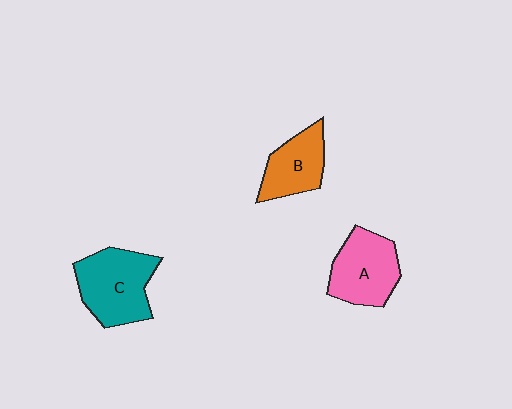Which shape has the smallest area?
Shape B (orange).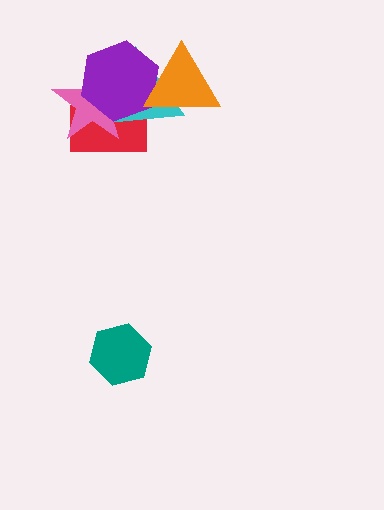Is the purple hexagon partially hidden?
Yes, it is partially covered by another shape.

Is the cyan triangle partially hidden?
Yes, it is partially covered by another shape.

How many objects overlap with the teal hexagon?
0 objects overlap with the teal hexagon.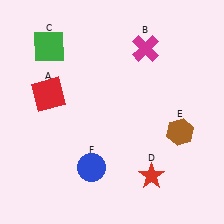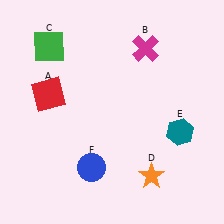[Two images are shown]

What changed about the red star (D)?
In Image 1, D is red. In Image 2, it changed to orange.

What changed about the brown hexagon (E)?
In Image 1, E is brown. In Image 2, it changed to teal.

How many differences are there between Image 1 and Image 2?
There are 2 differences between the two images.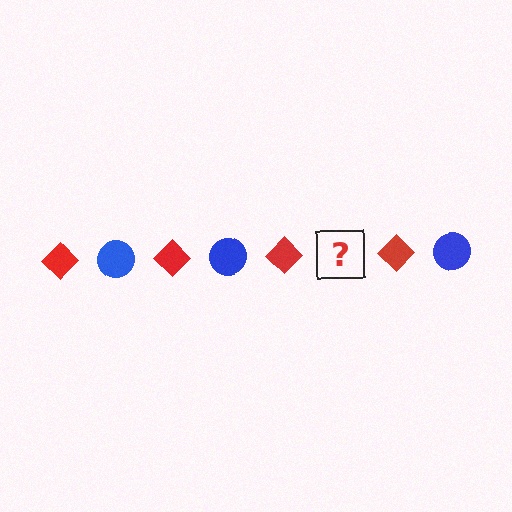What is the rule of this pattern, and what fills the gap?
The rule is that the pattern alternates between red diamond and blue circle. The gap should be filled with a blue circle.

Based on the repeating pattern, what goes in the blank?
The blank should be a blue circle.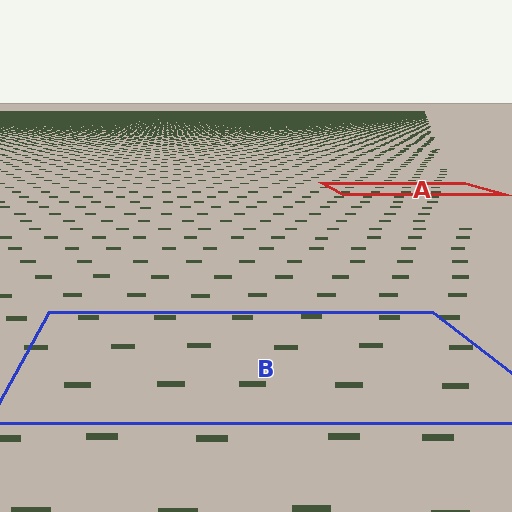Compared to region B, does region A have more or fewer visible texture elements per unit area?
Region A has more texture elements per unit area — they are packed more densely because it is farther away.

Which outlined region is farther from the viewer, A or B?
Region A is farther from the viewer — the texture elements inside it appear smaller and more densely packed.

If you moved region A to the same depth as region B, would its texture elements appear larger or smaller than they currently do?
They would appear larger. At a closer depth, the same texture elements are projected at a bigger on-screen size.